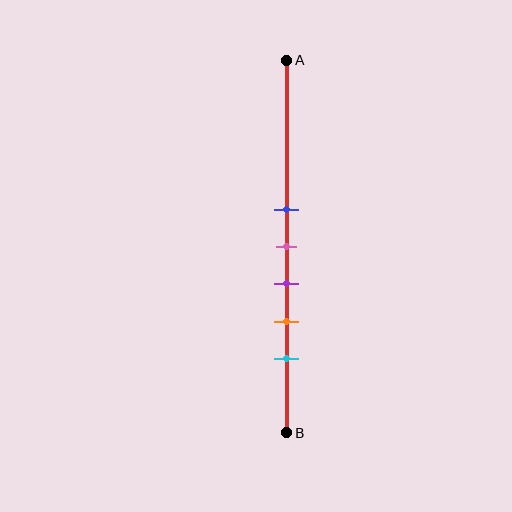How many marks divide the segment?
There are 5 marks dividing the segment.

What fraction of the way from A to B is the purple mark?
The purple mark is approximately 60% (0.6) of the way from A to B.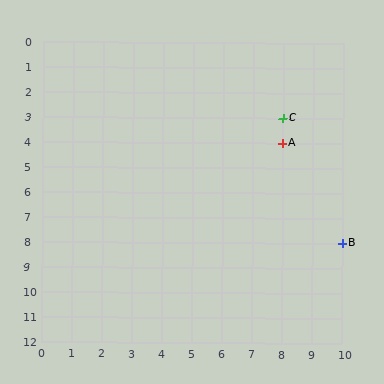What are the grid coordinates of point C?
Point C is at grid coordinates (8, 3).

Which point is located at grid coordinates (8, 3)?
Point C is at (8, 3).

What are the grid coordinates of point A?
Point A is at grid coordinates (8, 4).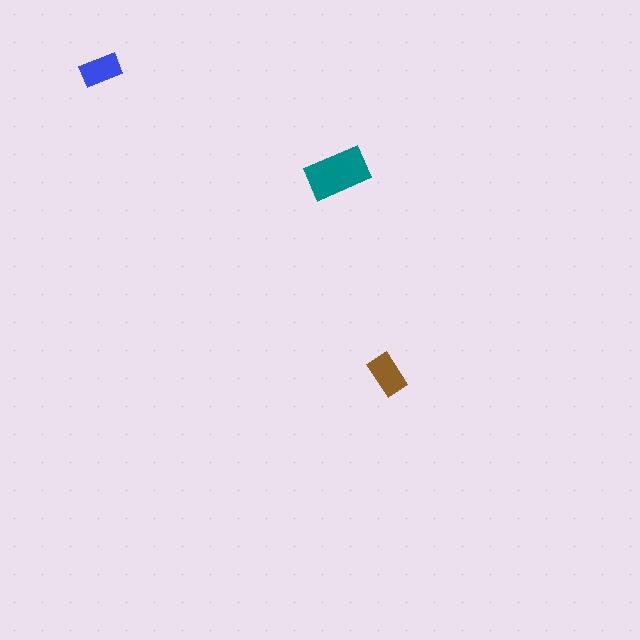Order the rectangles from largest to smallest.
the teal one, the brown one, the blue one.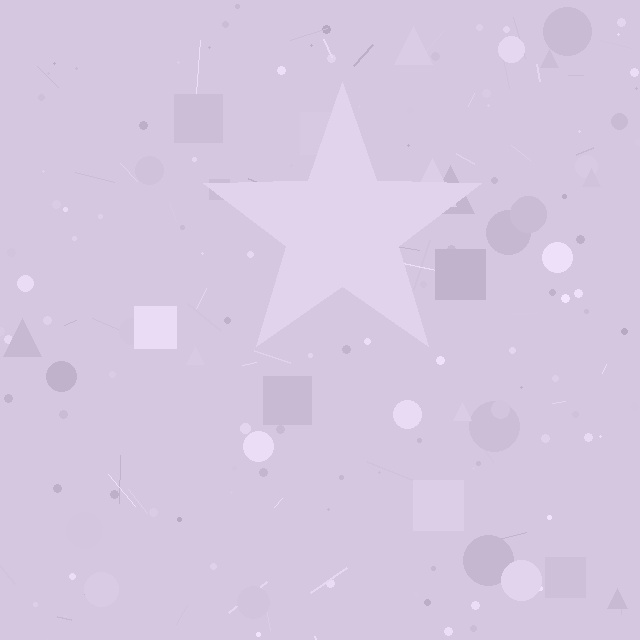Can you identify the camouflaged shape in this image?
The camouflaged shape is a star.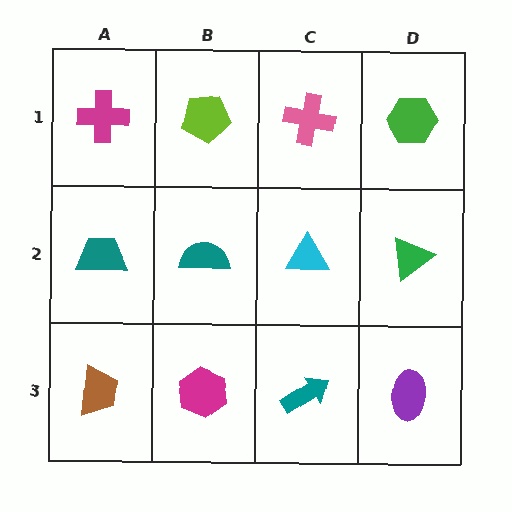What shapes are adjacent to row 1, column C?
A cyan triangle (row 2, column C), a lime pentagon (row 1, column B), a green hexagon (row 1, column D).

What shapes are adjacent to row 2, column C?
A pink cross (row 1, column C), a teal arrow (row 3, column C), a teal semicircle (row 2, column B), a green triangle (row 2, column D).